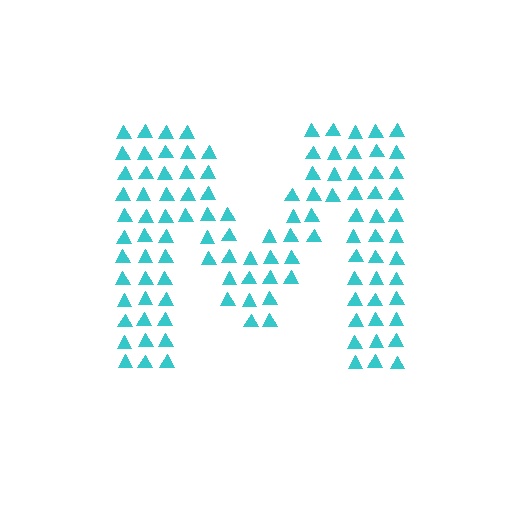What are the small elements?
The small elements are triangles.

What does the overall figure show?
The overall figure shows the letter M.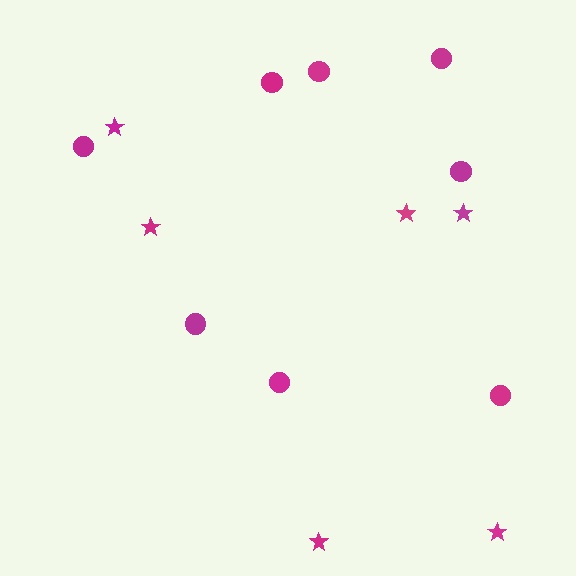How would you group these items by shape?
There are 2 groups: one group of circles (8) and one group of stars (6).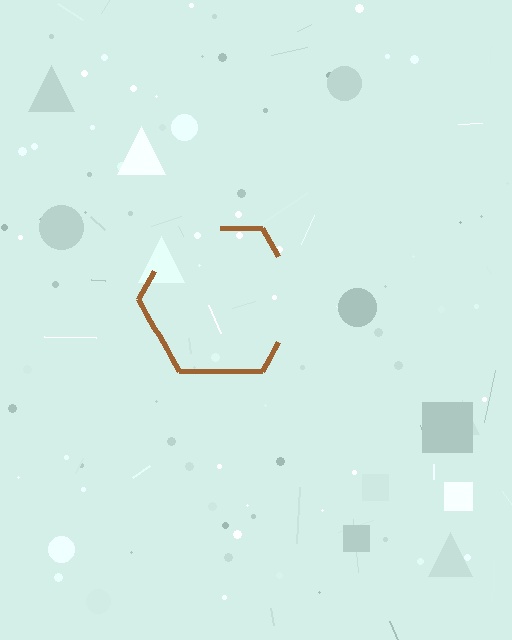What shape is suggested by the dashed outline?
The dashed outline suggests a hexagon.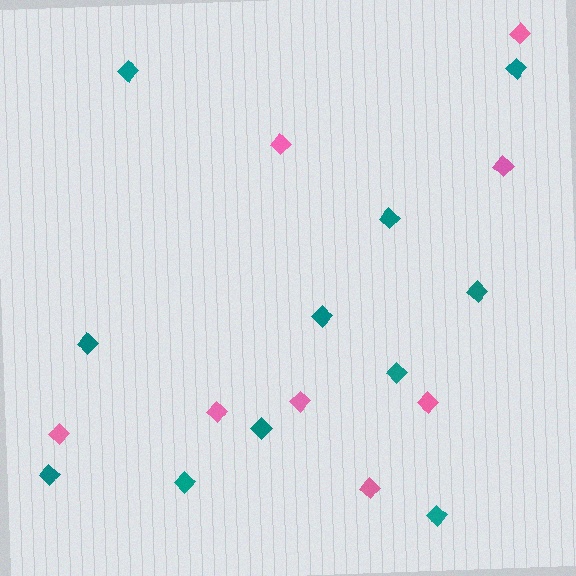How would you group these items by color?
There are 2 groups: one group of teal diamonds (11) and one group of pink diamonds (8).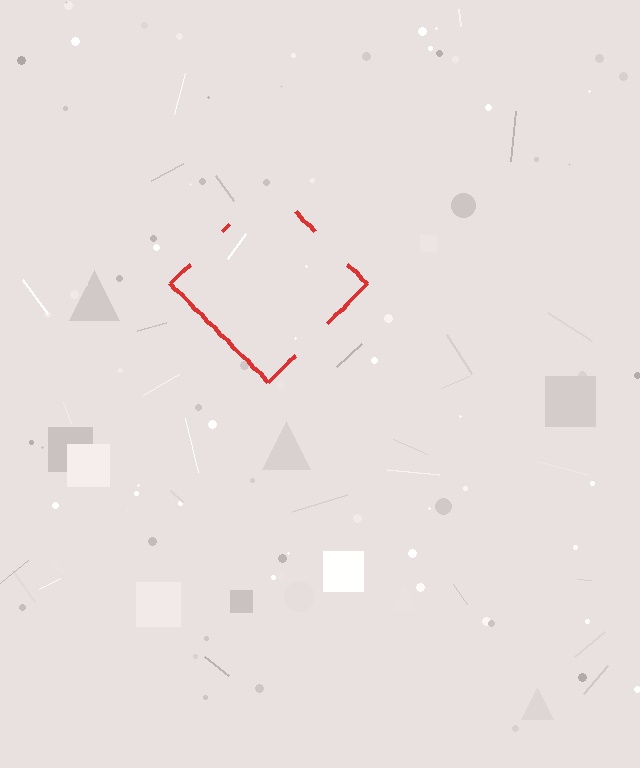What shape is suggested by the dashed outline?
The dashed outline suggests a diamond.